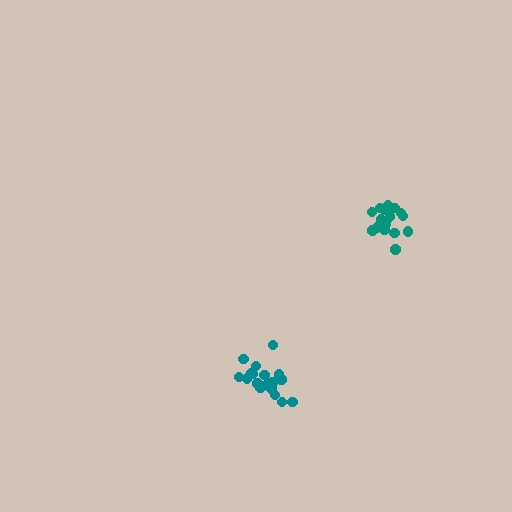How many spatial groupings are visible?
There are 2 spatial groupings.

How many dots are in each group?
Group 1: 19 dots, Group 2: 16 dots (35 total).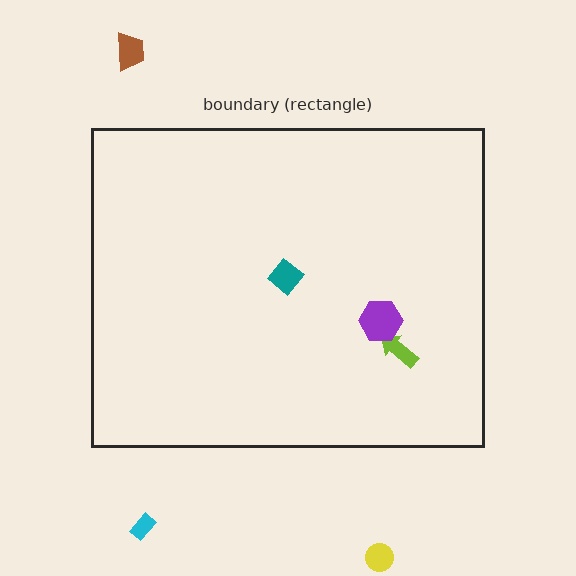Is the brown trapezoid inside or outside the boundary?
Outside.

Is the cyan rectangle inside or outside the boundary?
Outside.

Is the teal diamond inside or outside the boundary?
Inside.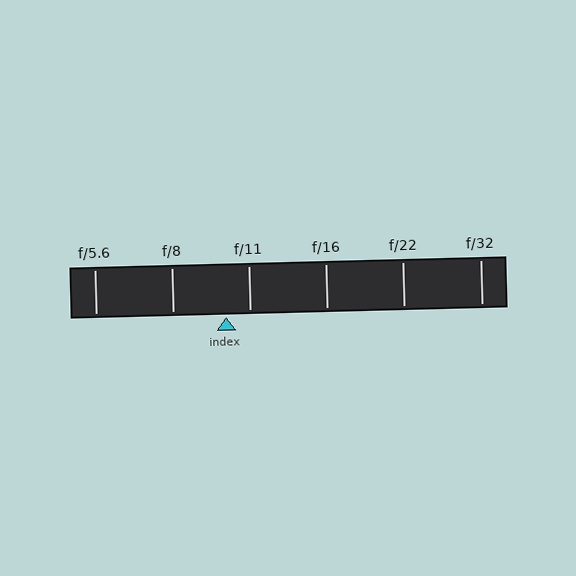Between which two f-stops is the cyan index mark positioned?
The index mark is between f/8 and f/11.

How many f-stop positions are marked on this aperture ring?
There are 6 f-stop positions marked.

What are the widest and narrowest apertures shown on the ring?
The widest aperture shown is f/5.6 and the narrowest is f/32.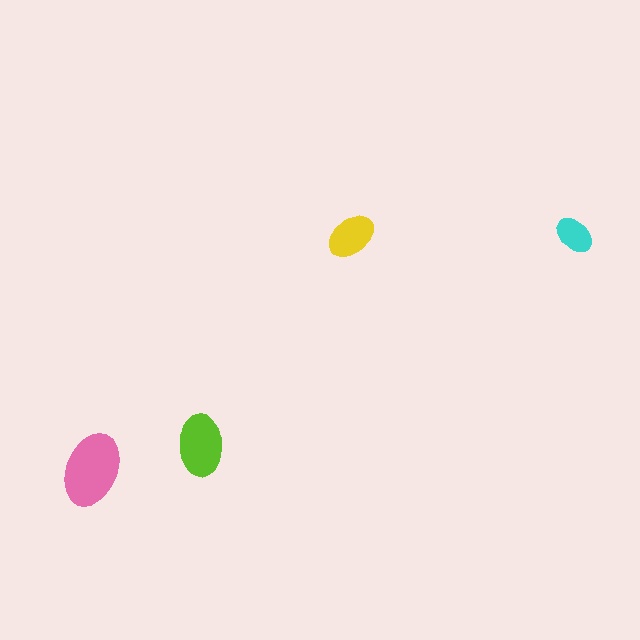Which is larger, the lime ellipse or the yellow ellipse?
The lime one.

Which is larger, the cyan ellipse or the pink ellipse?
The pink one.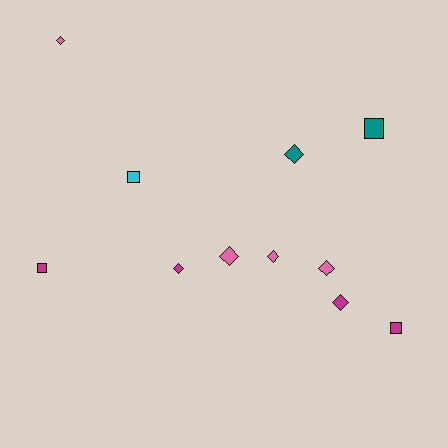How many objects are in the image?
There are 11 objects.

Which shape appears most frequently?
Diamond, with 7 objects.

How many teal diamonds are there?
There is 1 teal diamond.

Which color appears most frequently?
Pink, with 4 objects.